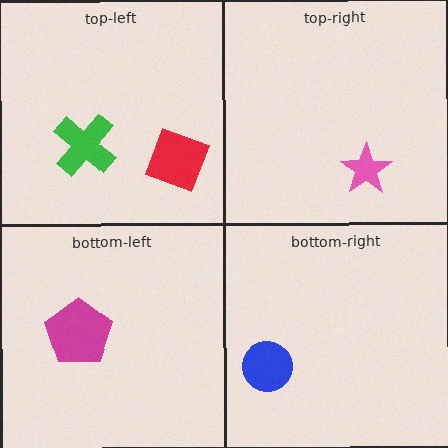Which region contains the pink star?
The top-right region.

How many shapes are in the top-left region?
2.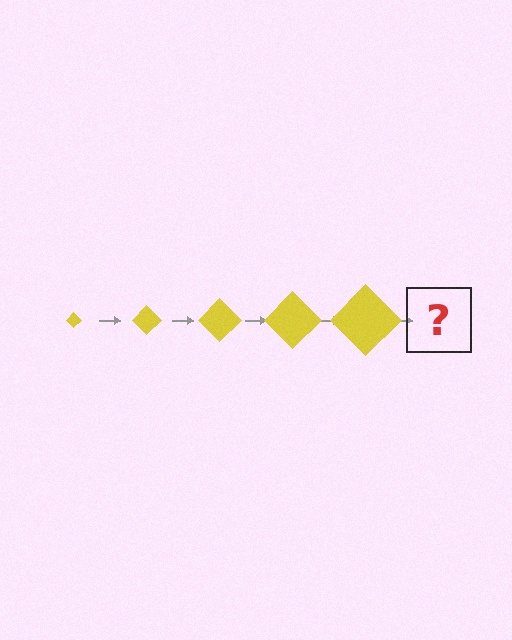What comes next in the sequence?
The next element should be a yellow diamond, larger than the previous one.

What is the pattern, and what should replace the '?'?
The pattern is that the diamond gets progressively larger each step. The '?' should be a yellow diamond, larger than the previous one.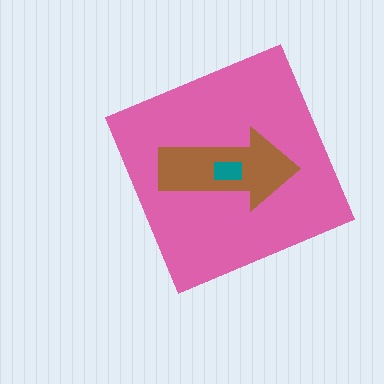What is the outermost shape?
The pink diamond.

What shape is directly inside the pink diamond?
The brown arrow.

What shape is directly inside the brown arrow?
The teal rectangle.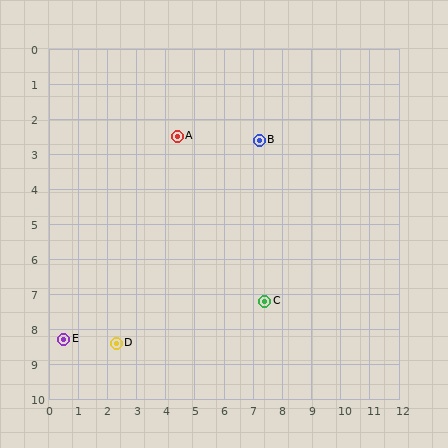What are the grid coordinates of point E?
Point E is at approximately (0.5, 8.3).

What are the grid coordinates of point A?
Point A is at approximately (4.4, 2.5).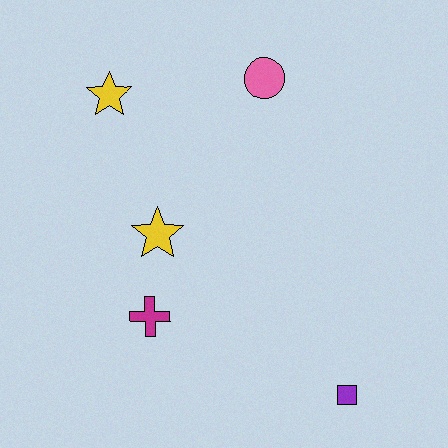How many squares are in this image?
There is 1 square.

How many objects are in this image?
There are 5 objects.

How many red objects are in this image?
There are no red objects.